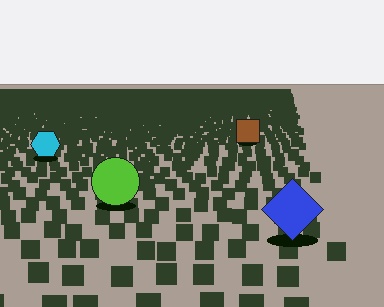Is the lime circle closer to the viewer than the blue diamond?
No. The blue diamond is closer — you can tell from the texture gradient: the ground texture is coarser near it.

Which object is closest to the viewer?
The blue diamond is closest. The texture marks near it are larger and more spread out.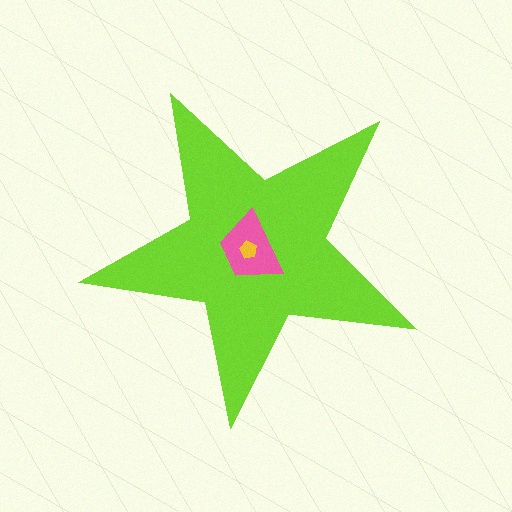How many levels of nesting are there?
3.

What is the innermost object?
The yellow pentagon.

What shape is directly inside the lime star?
The pink trapezoid.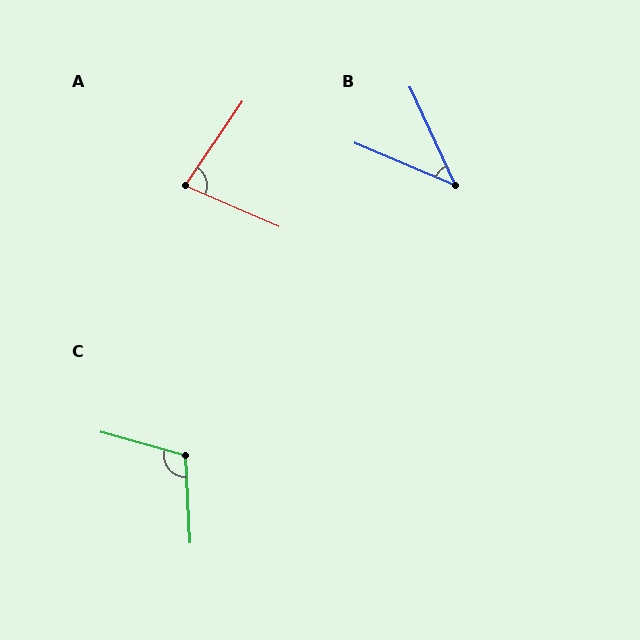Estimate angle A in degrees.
Approximately 79 degrees.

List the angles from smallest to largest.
B (43°), A (79°), C (108°).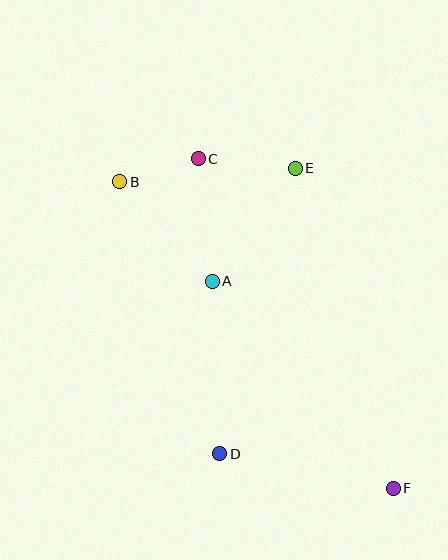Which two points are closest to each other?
Points B and C are closest to each other.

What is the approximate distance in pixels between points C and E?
The distance between C and E is approximately 98 pixels.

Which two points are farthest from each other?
Points B and F are farthest from each other.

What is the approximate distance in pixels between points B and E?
The distance between B and E is approximately 176 pixels.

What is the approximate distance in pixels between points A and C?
The distance between A and C is approximately 123 pixels.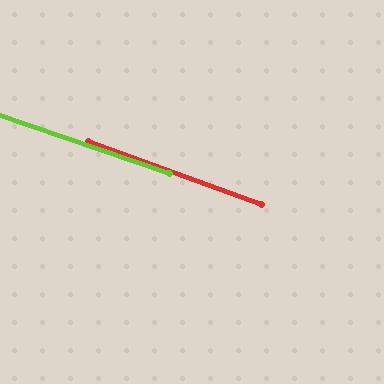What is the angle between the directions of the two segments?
Approximately 1 degree.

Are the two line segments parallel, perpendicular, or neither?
Parallel — their directions differ by only 1.1°.